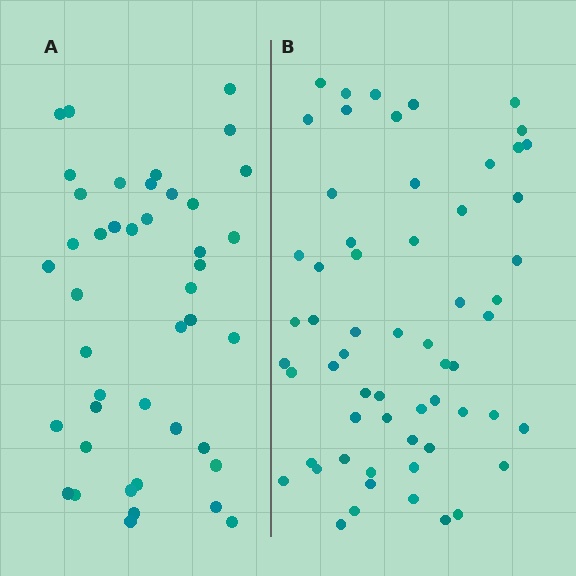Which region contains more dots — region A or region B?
Region B (the right region) has more dots.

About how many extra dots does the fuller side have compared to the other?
Region B has approximately 15 more dots than region A.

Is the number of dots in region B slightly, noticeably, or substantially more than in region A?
Region B has noticeably more, but not dramatically so. The ratio is roughly 1.4 to 1.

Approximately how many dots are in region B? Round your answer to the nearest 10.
About 60 dots.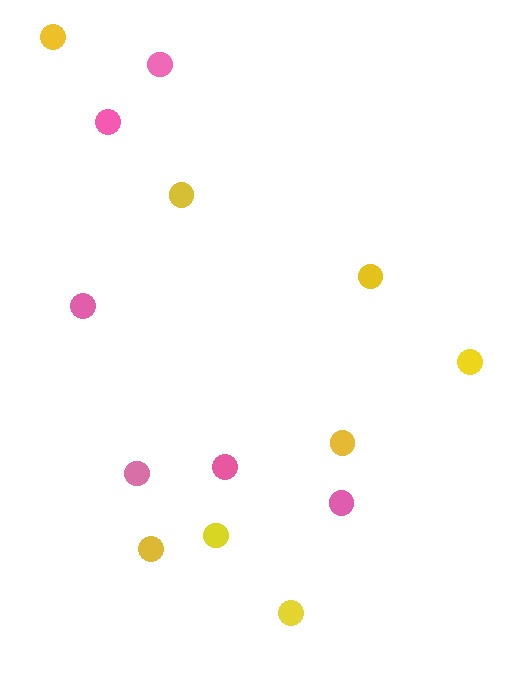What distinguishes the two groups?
There are 2 groups: one group of yellow circles (8) and one group of pink circles (6).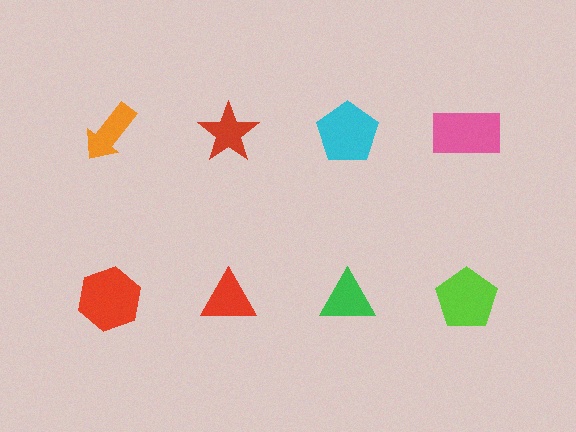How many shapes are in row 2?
4 shapes.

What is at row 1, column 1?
An orange arrow.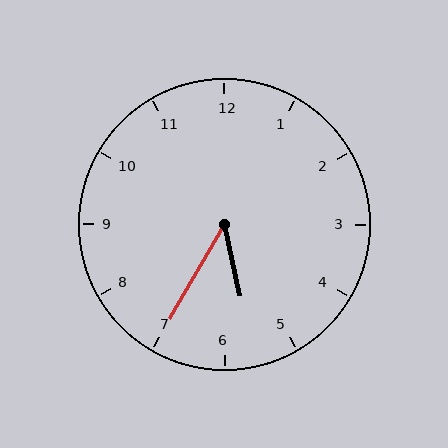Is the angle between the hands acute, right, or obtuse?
It is acute.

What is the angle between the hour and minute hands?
Approximately 42 degrees.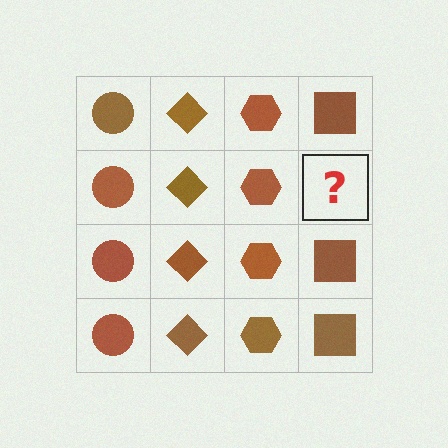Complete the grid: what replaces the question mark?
The question mark should be replaced with a brown square.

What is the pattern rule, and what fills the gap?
The rule is that each column has a consistent shape. The gap should be filled with a brown square.